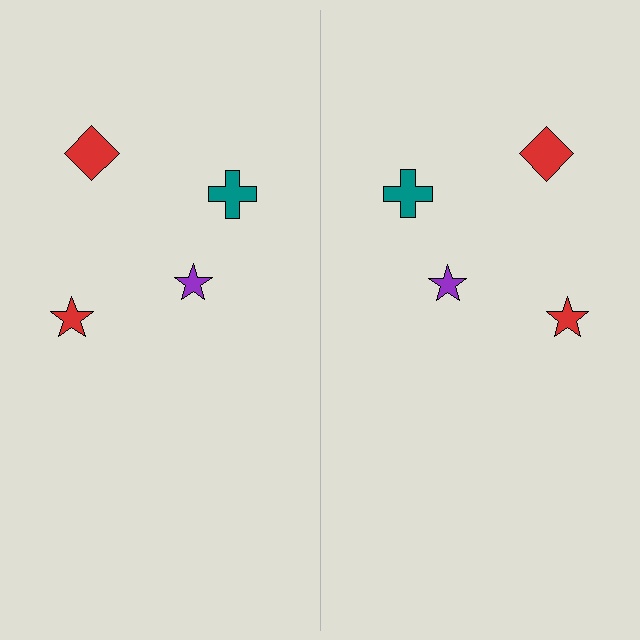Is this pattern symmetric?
Yes, this pattern has bilateral (reflection) symmetry.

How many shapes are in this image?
There are 8 shapes in this image.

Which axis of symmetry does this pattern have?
The pattern has a vertical axis of symmetry running through the center of the image.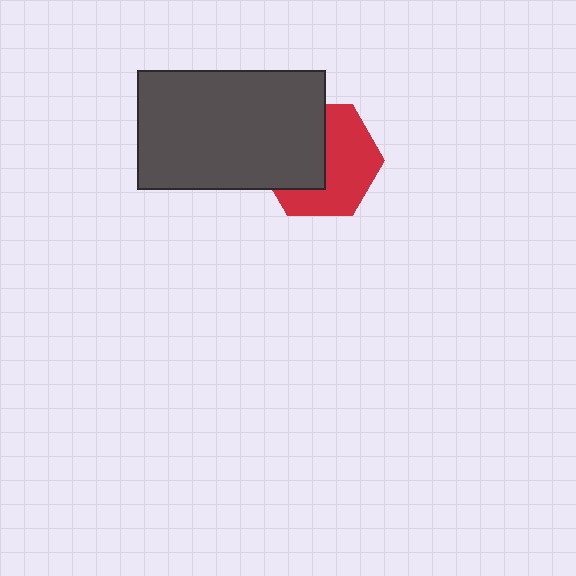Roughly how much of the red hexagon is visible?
About half of it is visible (roughly 55%).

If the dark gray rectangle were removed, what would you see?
You would see the complete red hexagon.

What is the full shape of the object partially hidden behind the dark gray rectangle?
The partially hidden object is a red hexagon.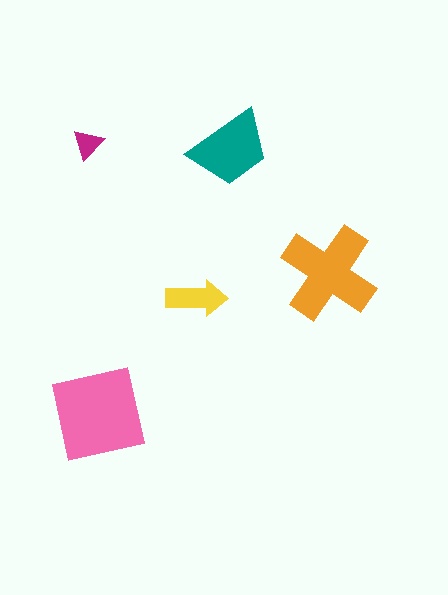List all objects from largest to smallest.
The pink square, the orange cross, the teal trapezoid, the yellow arrow, the magenta triangle.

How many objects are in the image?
There are 5 objects in the image.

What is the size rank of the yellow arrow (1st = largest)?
4th.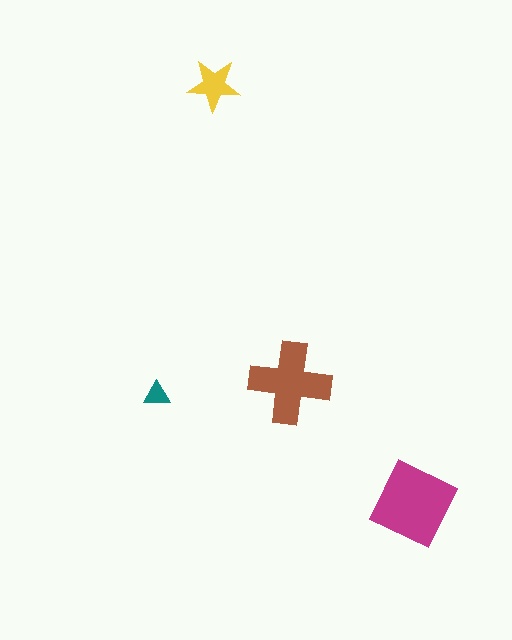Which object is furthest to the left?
The teal triangle is leftmost.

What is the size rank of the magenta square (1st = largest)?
1st.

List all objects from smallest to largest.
The teal triangle, the yellow star, the brown cross, the magenta square.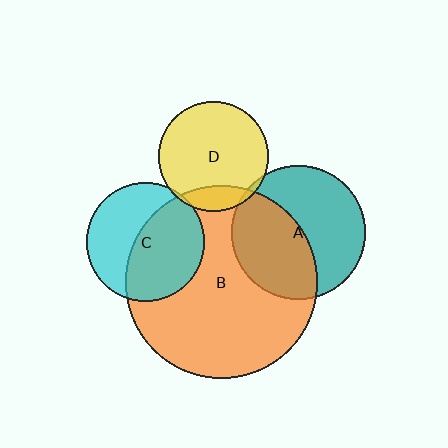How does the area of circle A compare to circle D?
Approximately 1.5 times.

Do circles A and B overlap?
Yes.